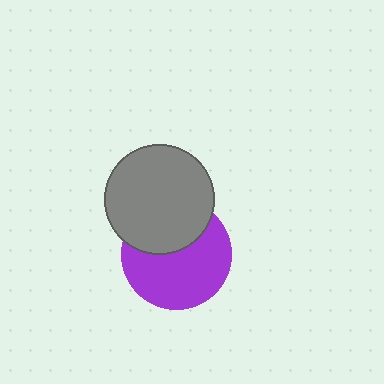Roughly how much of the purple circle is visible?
About half of it is visible (roughly 63%).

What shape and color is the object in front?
The object in front is a gray circle.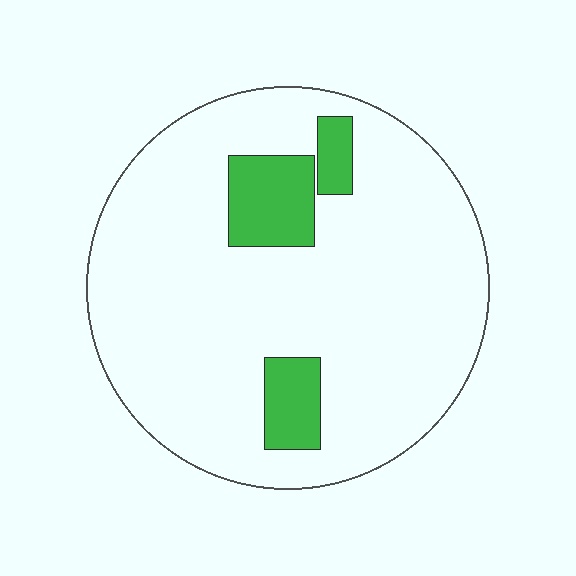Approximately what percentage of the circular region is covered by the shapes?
Approximately 15%.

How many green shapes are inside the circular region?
3.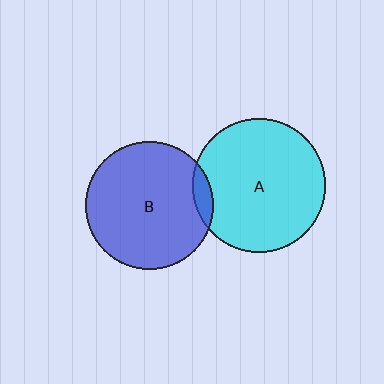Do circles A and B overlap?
Yes.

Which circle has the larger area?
Circle A (cyan).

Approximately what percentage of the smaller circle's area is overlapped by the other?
Approximately 5%.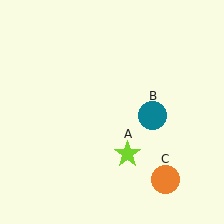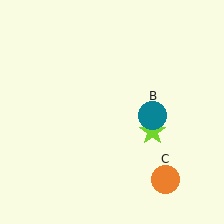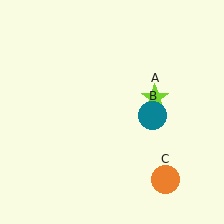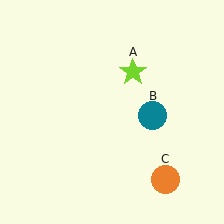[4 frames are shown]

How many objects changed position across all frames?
1 object changed position: lime star (object A).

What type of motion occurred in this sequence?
The lime star (object A) rotated counterclockwise around the center of the scene.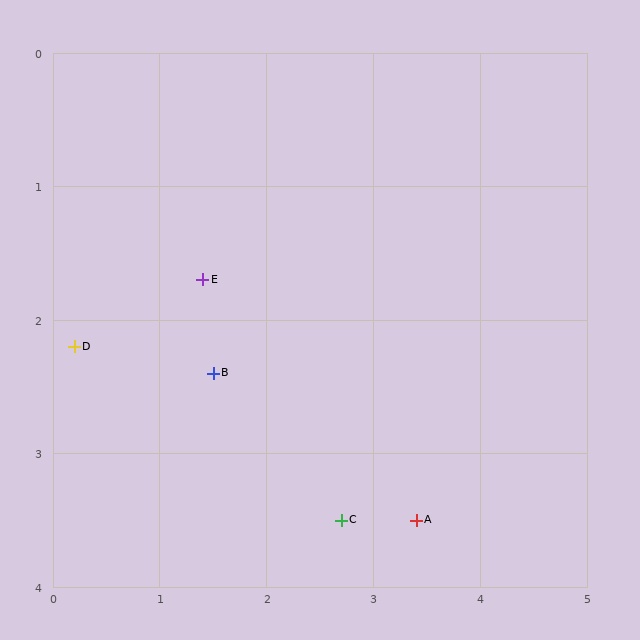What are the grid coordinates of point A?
Point A is at approximately (3.4, 3.5).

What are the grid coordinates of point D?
Point D is at approximately (0.2, 2.2).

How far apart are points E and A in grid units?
Points E and A are about 2.7 grid units apart.